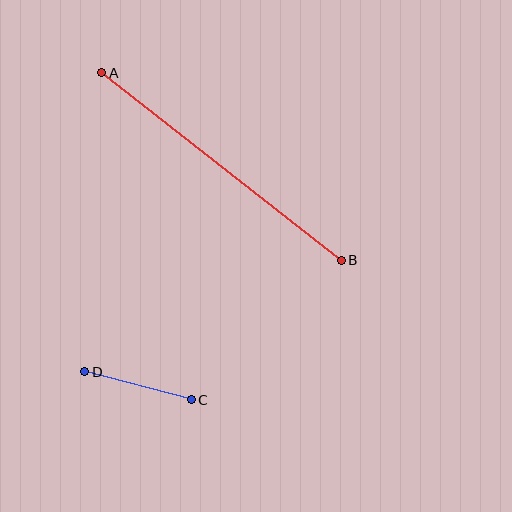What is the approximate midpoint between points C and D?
The midpoint is at approximately (138, 386) pixels.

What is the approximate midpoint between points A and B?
The midpoint is at approximately (221, 167) pixels.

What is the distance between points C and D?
The distance is approximately 110 pixels.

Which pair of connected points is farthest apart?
Points A and B are farthest apart.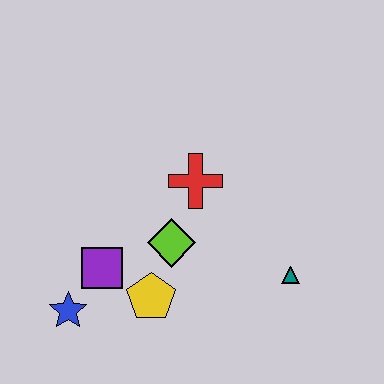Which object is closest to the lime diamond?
The yellow pentagon is closest to the lime diamond.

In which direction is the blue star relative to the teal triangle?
The blue star is to the left of the teal triangle.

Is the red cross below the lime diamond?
No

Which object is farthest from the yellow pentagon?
The teal triangle is farthest from the yellow pentagon.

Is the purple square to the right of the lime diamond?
No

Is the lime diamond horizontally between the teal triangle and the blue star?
Yes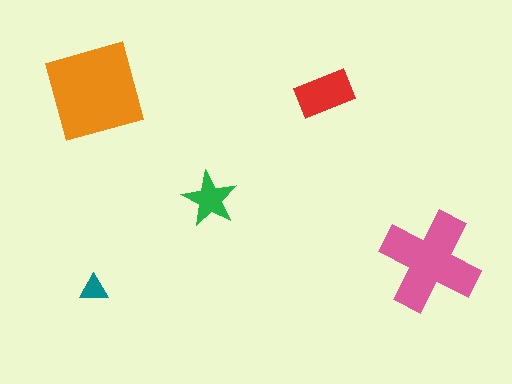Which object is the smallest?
The teal triangle.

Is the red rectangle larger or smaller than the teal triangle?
Larger.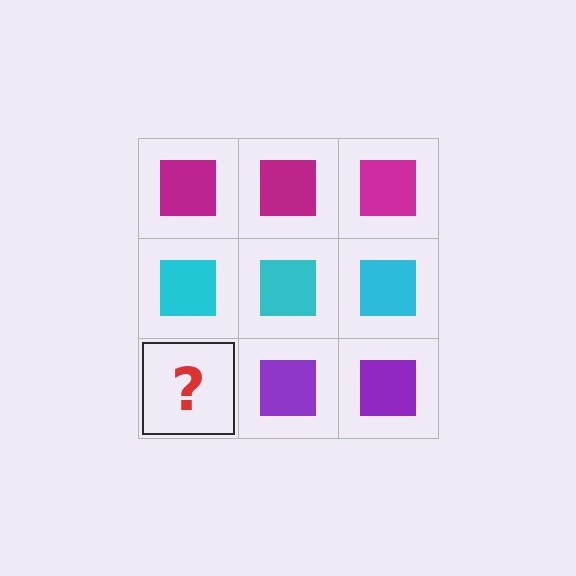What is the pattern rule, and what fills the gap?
The rule is that each row has a consistent color. The gap should be filled with a purple square.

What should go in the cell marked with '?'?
The missing cell should contain a purple square.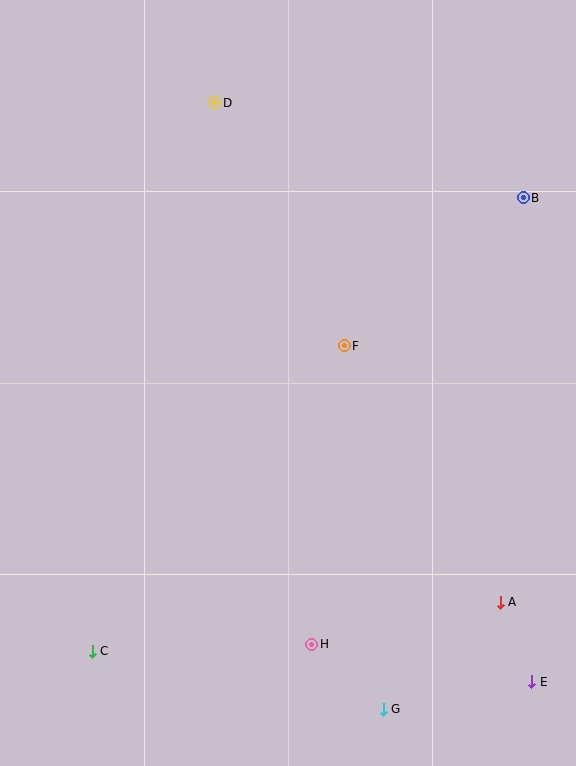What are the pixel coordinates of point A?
Point A is at (500, 602).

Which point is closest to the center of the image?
Point F at (344, 346) is closest to the center.